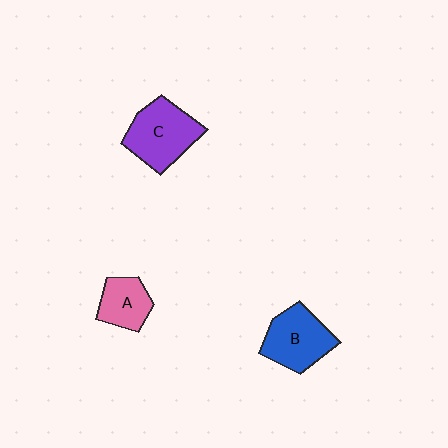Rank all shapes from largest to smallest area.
From largest to smallest: C (purple), B (blue), A (pink).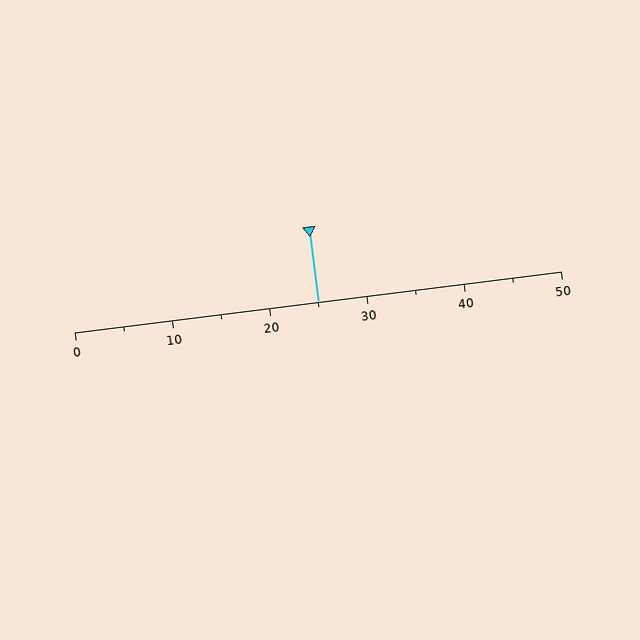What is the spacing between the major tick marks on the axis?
The major ticks are spaced 10 apart.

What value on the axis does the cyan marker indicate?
The marker indicates approximately 25.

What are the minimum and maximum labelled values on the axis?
The axis runs from 0 to 50.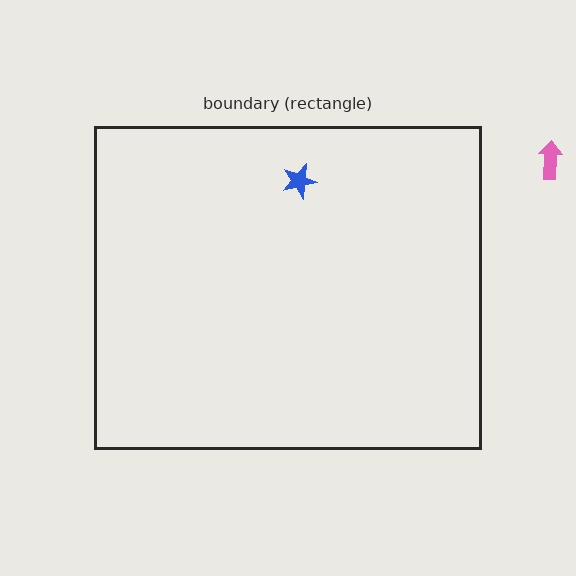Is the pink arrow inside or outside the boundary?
Outside.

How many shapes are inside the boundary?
1 inside, 1 outside.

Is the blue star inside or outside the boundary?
Inside.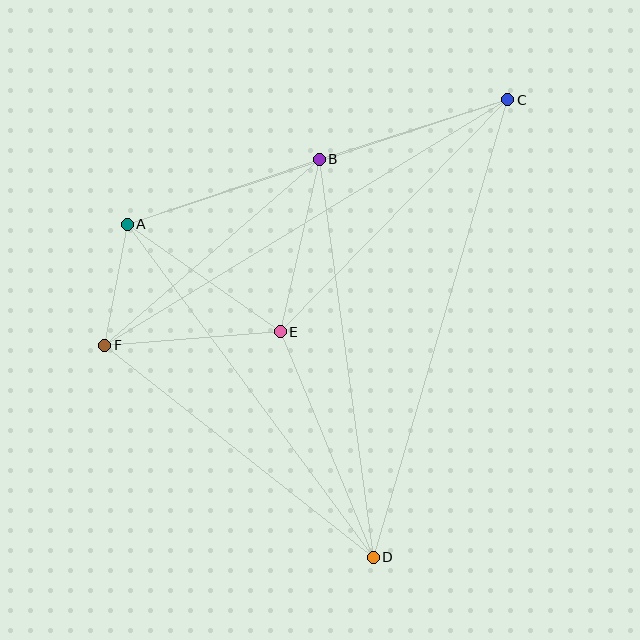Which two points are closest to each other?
Points A and F are closest to each other.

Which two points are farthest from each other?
Points C and D are farthest from each other.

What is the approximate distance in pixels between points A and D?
The distance between A and D is approximately 414 pixels.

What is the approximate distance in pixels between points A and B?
The distance between A and B is approximately 203 pixels.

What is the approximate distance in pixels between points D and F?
The distance between D and F is approximately 342 pixels.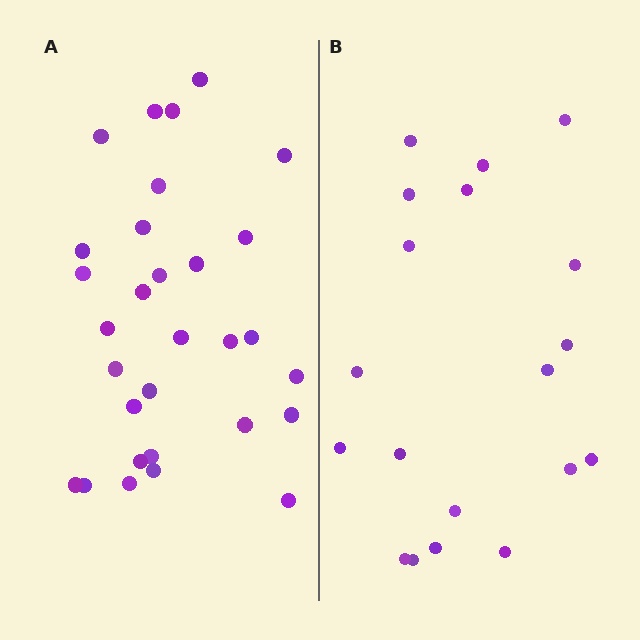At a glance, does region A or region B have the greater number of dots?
Region A (the left region) has more dots.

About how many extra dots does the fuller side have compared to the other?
Region A has roughly 12 or so more dots than region B.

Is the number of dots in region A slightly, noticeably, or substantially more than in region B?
Region A has substantially more. The ratio is roughly 1.6 to 1.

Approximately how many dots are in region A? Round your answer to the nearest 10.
About 30 dots.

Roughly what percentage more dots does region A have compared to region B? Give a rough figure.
About 60% more.